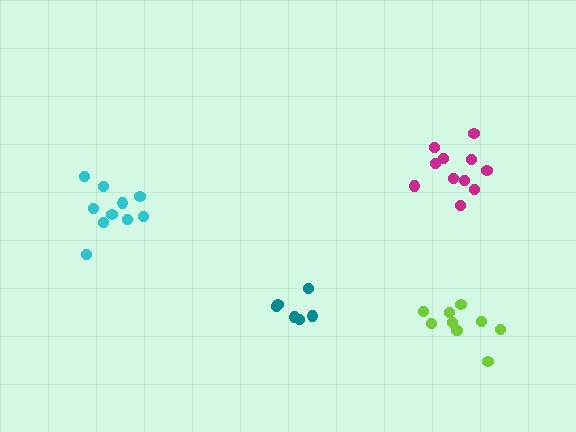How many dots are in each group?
Group 1: 10 dots, Group 2: 11 dots, Group 3: 10 dots, Group 4: 6 dots (37 total).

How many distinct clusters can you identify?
There are 4 distinct clusters.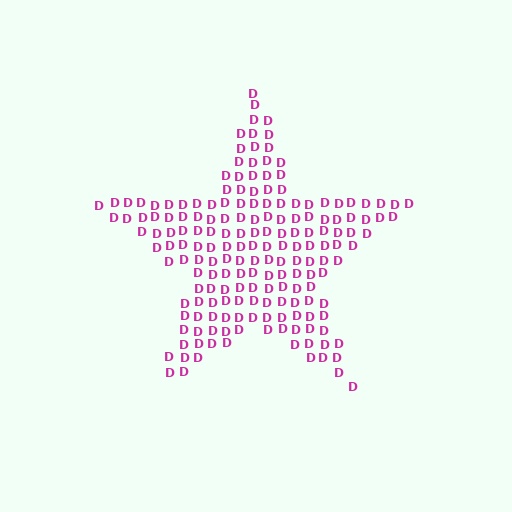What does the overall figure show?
The overall figure shows a star.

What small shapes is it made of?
It is made of small letter D's.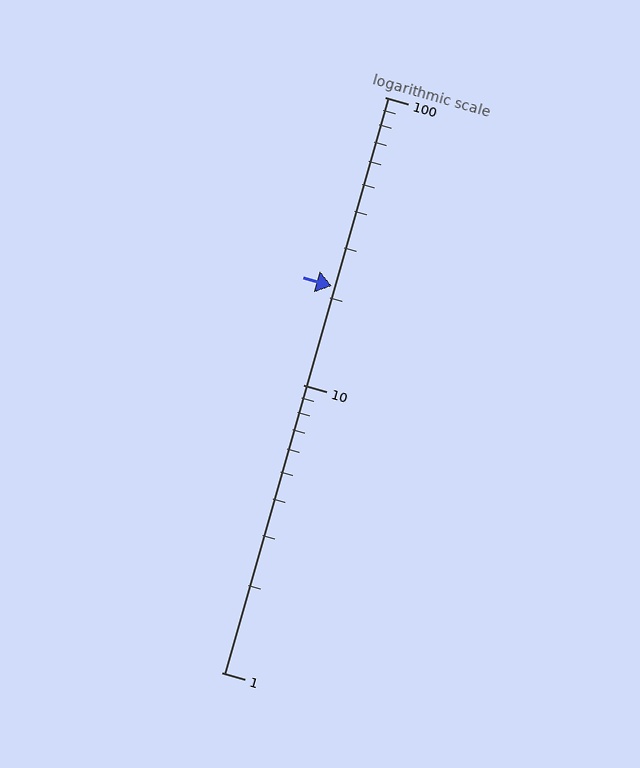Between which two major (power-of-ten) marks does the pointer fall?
The pointer is between 10 and 100.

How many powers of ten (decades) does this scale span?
The scale spans 2 decades, from 1 to 100.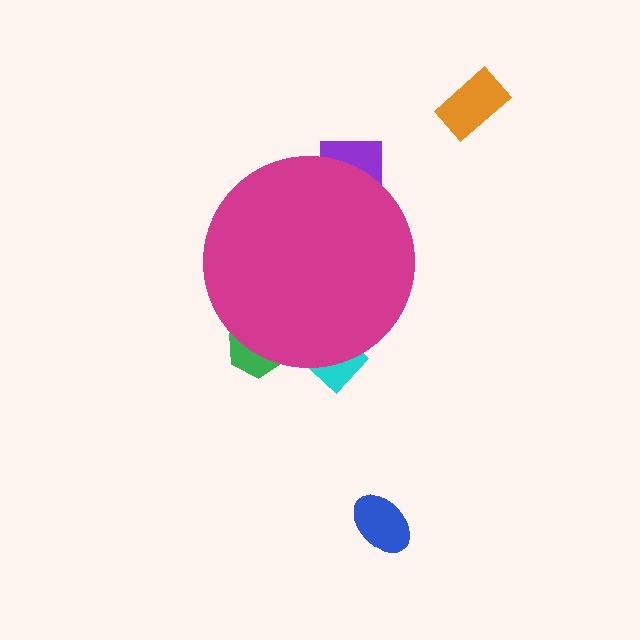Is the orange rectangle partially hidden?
No, the orange rectangle is fully visible.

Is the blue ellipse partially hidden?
No, the blue ellipse is fully visible.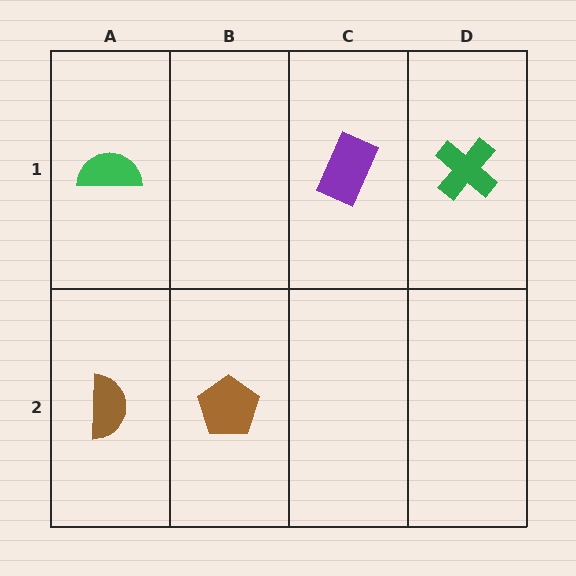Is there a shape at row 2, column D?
No, that cell is empty.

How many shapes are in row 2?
2 shapes.